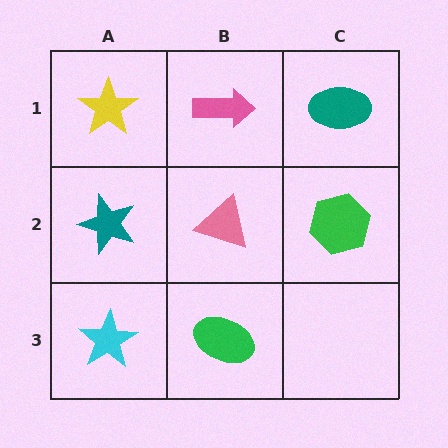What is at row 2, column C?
A green hexagon.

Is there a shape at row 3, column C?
No, that cell is empty.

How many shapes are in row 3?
2 shapes.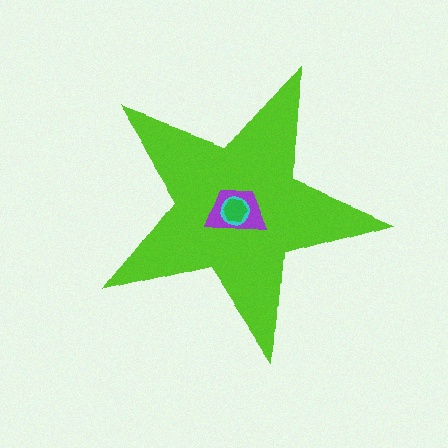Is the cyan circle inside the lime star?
Yes.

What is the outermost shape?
The lime star.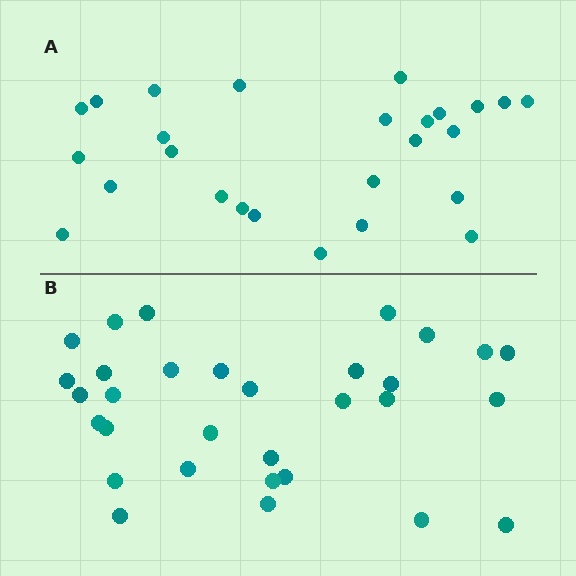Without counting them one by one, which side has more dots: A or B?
Region B (the bottom region) has more dots.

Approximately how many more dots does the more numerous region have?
Region B has about 5 more dots than region A.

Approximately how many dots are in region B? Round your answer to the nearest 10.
About 30 dots. (The exact count is 31, which rounds to 30.)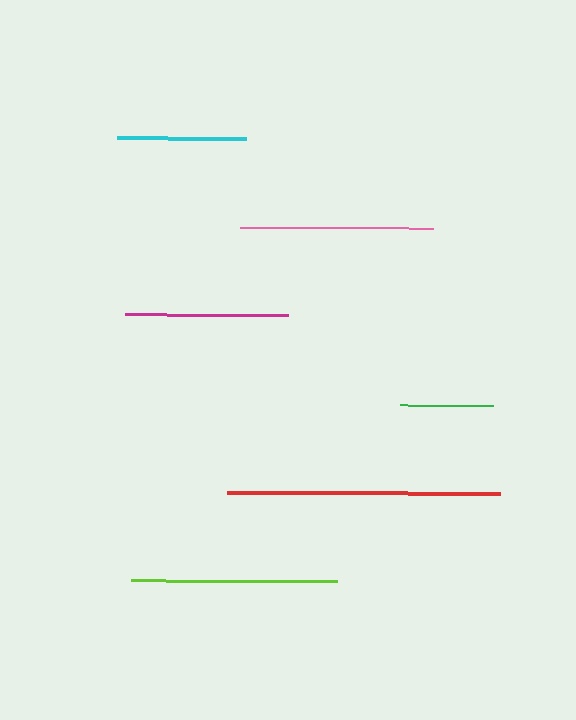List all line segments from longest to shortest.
From longest to shortest: red, lime, pink, magenta, cyan, green.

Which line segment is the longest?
The red line is the longest at approximately 273 pixels.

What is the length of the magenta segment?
The magenta segment is approximately 163 pixels long.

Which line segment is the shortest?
The green line is the shortest at approximately 93 pixels.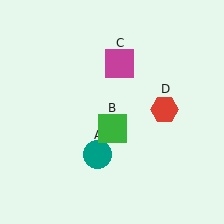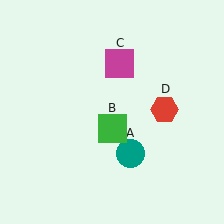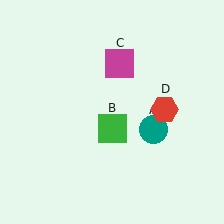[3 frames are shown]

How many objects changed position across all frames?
1 object changed position: teal circle (object A).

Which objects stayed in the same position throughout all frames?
Green square (object B) and magenta square (object C) and red hexagon (object D) remained stationary.